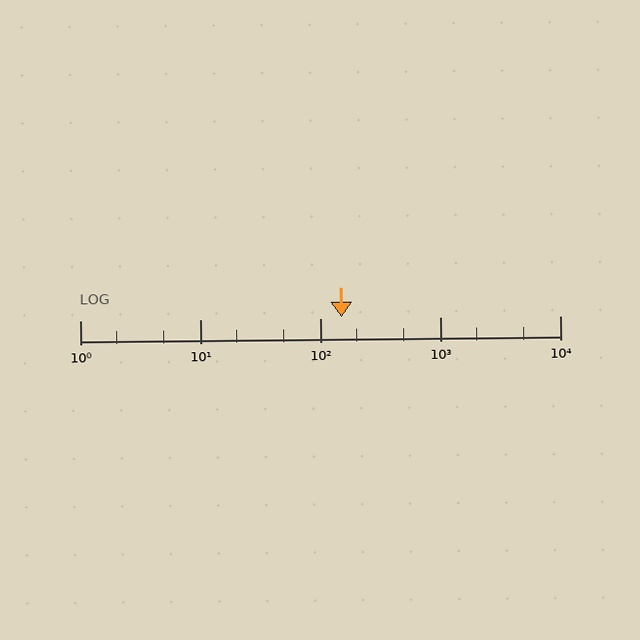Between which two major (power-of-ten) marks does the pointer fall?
The pointer is between 100 and 1000.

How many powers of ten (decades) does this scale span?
The scale spans 4 decades, from 1 to 10000.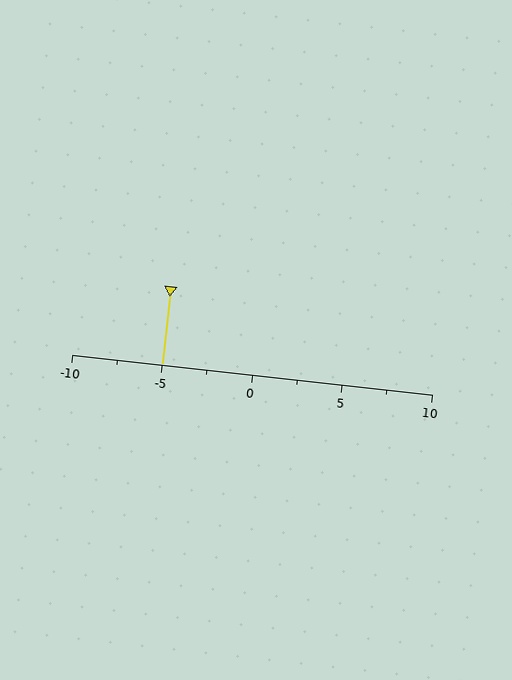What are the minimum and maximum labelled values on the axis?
The axis runs from -10 to 10.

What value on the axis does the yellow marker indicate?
The marker indicates approximately -5.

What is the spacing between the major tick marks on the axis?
The major ticks are spaced 5 apart.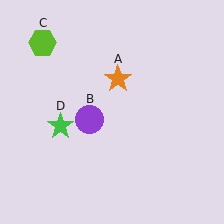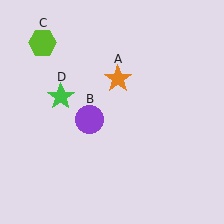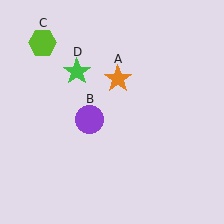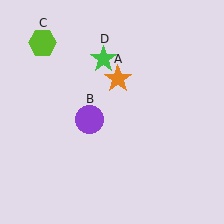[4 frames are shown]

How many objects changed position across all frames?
1 object changed position: green star (object D).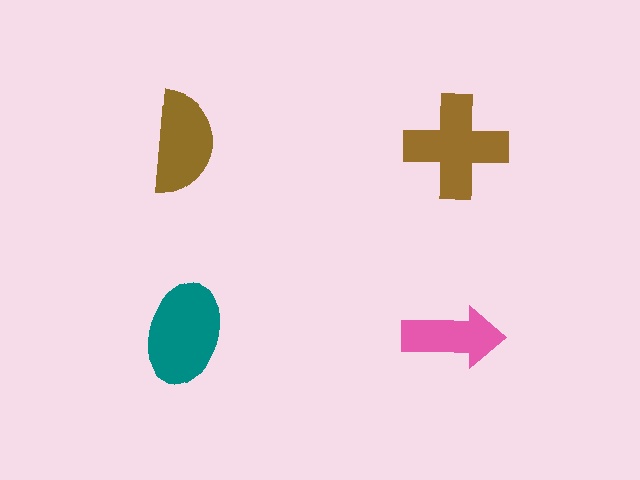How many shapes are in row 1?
2 shapes.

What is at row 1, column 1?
A brown semicircle.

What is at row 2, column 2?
A pink arrow.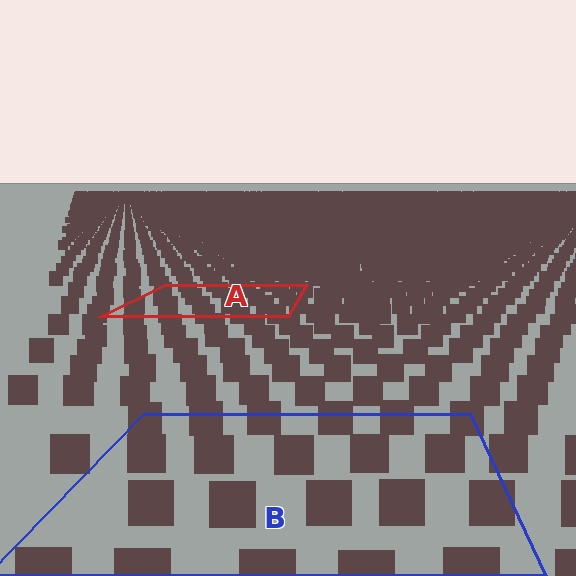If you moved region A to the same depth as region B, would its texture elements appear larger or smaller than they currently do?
They would appear larger. At a closer depth, the same texture elements are projected at a bigger on-screen size.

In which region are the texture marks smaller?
The texture marks are smaller in region A, because it is farther away.